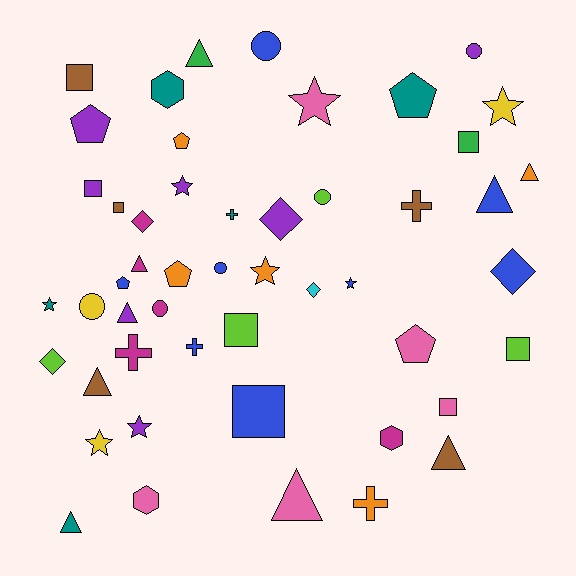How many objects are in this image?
There are 50 objects.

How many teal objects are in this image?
There are 5 teal objects.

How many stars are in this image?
There are 8 stars.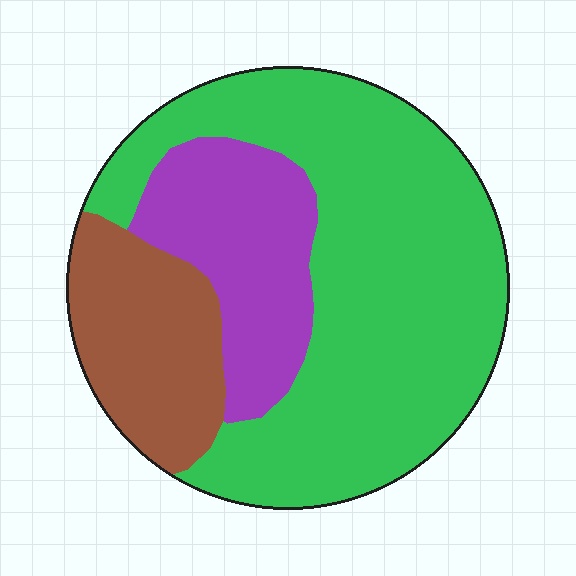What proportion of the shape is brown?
Brown covers roughly 20% of the shape.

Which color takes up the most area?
Green, at roughly 60%.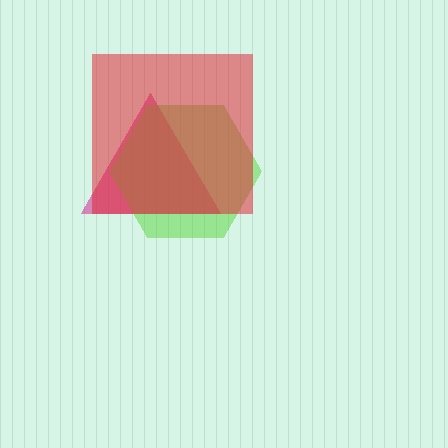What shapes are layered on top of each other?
The layered shapes are: a magenta triangle, a lime hexagon, a red square.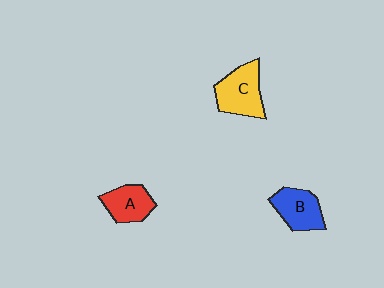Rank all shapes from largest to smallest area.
From largest to smallest: C (yellow), B (blue), A (red).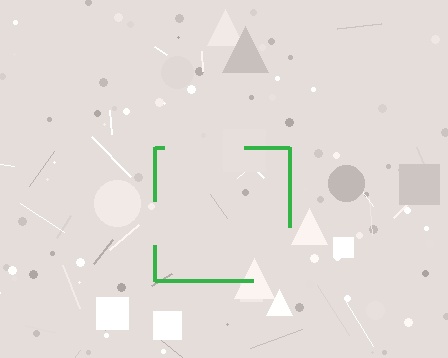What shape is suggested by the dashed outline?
The dashed outline suggests a square.